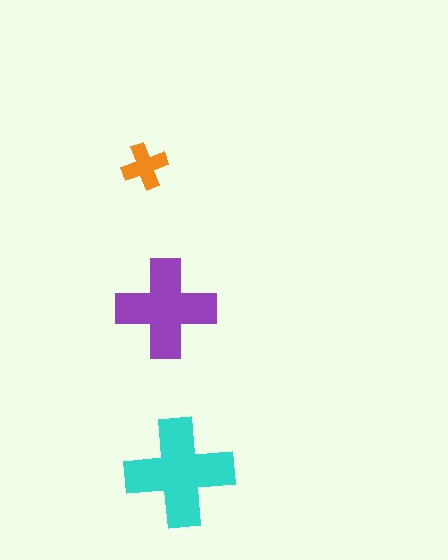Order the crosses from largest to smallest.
the cyan one, the purple one, the orange one.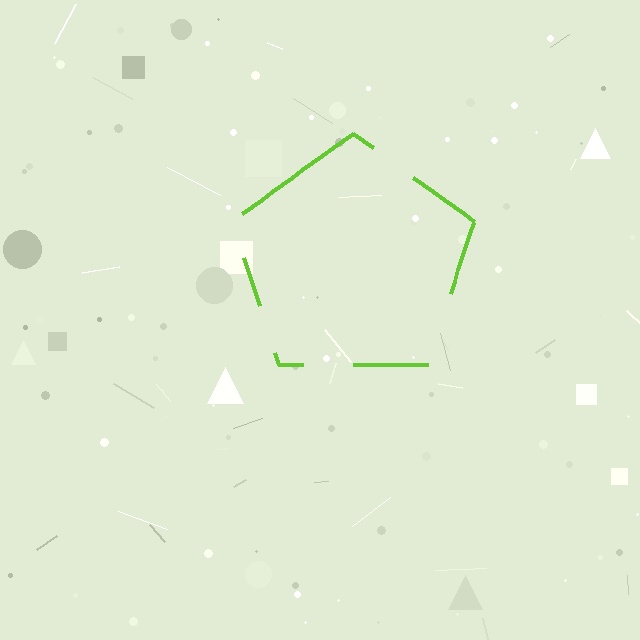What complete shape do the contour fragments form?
The contour fragments form a pentagon.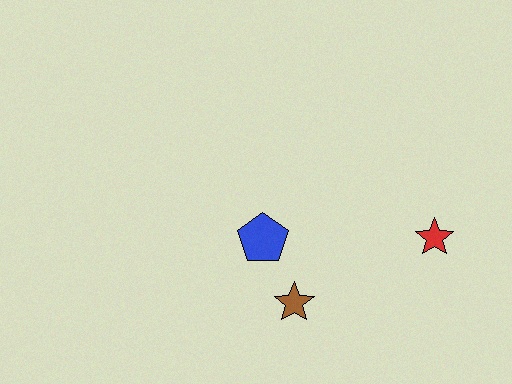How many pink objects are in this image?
There are no pink objects.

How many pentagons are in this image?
There is 1 pentagon.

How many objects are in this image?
There are 3 objects.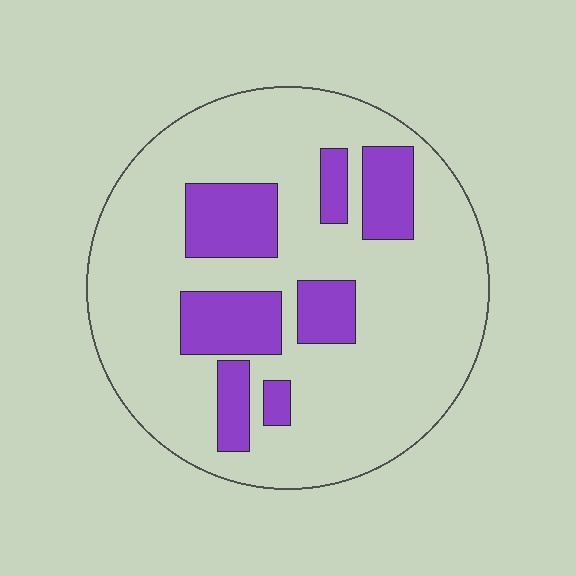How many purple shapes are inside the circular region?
7.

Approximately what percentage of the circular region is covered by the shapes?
Approximately 20%.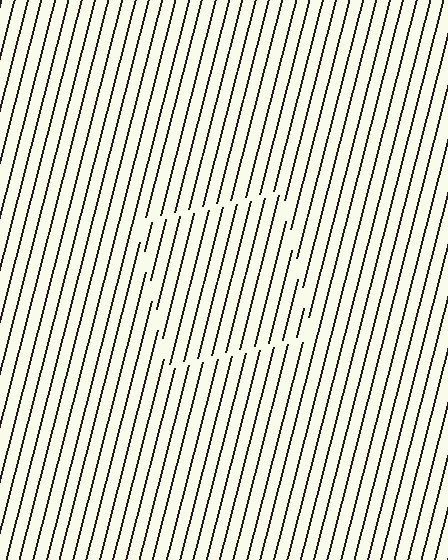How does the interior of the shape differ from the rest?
The interior of the shape contains the same grating, shifted by half a period — the contour is defined by the phase discontinuity where line-ends from the inner and outer gratings abut.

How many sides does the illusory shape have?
4 sides — the line-ends trace a square.